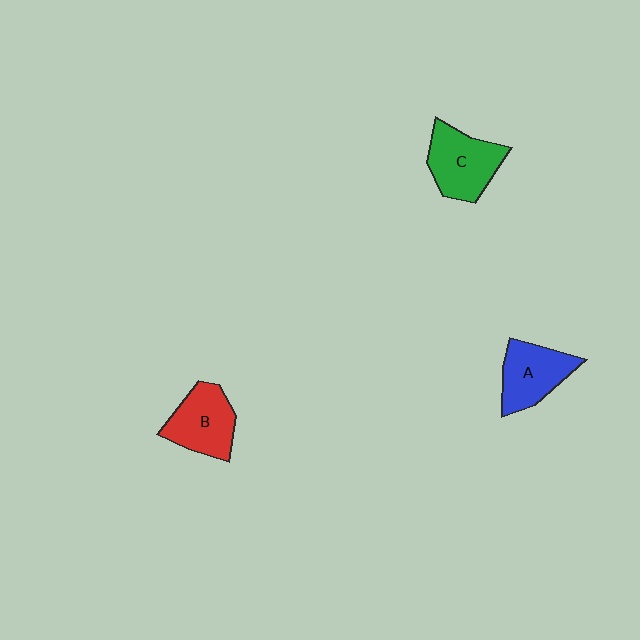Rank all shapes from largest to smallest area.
From largest to smallest: C (green), B (red), A (blue).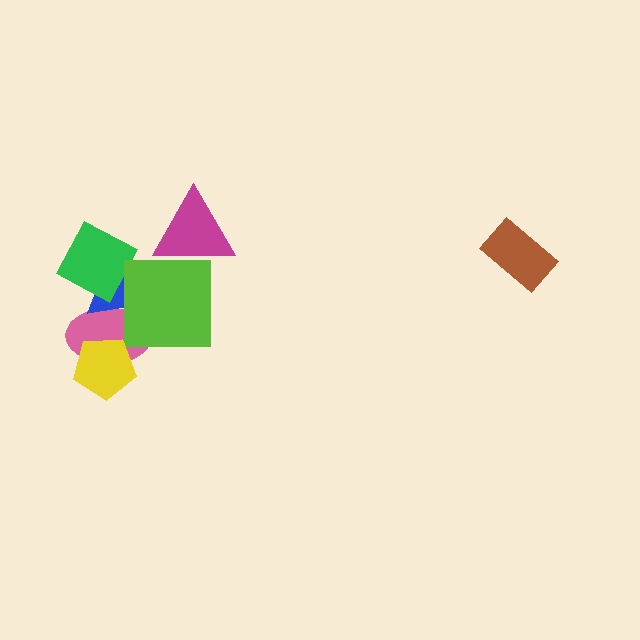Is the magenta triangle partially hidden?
No, no other shape covers it.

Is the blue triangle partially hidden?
Yes, it is partially covered by another shape.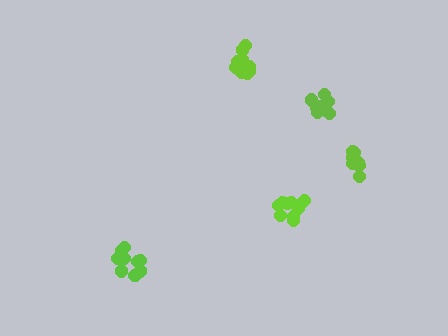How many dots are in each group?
Group 1: 10 dots, Group 2: 9 dots, Group 3: 8 dots, Group 4: 12 dots, Group 5: 7 dots (46 total).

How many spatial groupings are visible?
There are 5 spatial groupings.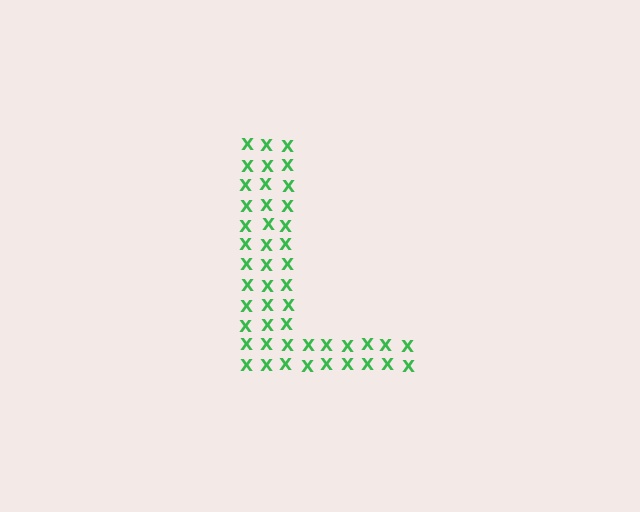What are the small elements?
The small elements are letter X's.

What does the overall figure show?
The overall figure shows the letter L.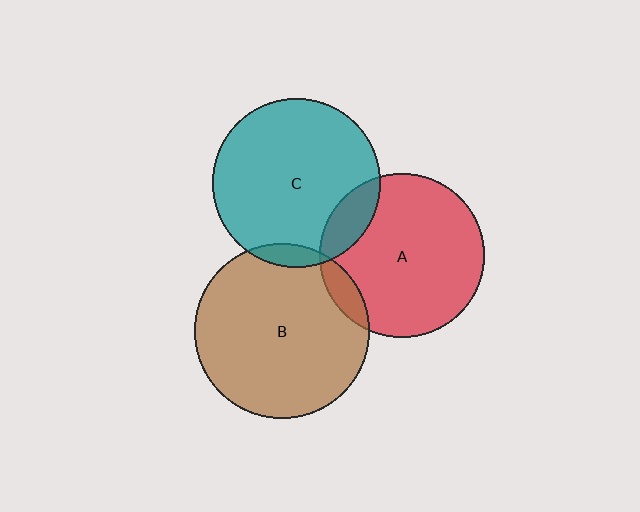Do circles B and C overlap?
Yes.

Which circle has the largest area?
Circle B (brown).